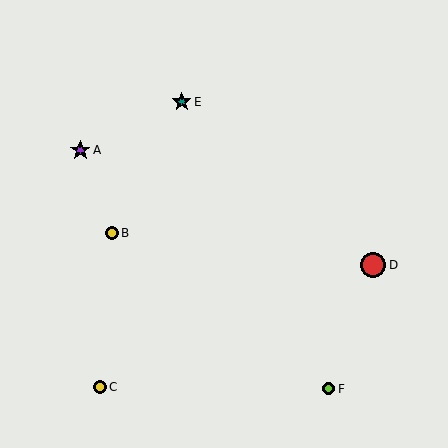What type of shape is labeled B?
Shape B is a yellow circle.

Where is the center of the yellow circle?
The center of the yellow circle is at (112, 233).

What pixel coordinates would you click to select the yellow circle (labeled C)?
Click at (100, 387) to select the yellow circle C.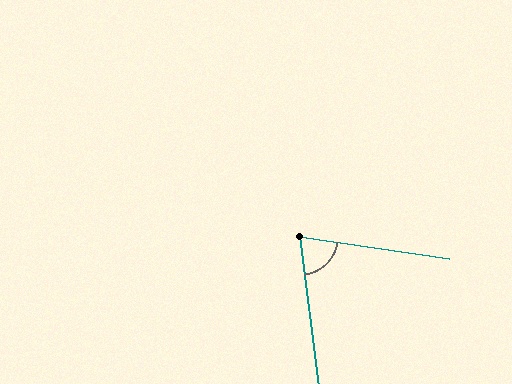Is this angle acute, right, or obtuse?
It is acute.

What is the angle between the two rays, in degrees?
Approximately 75 degrees.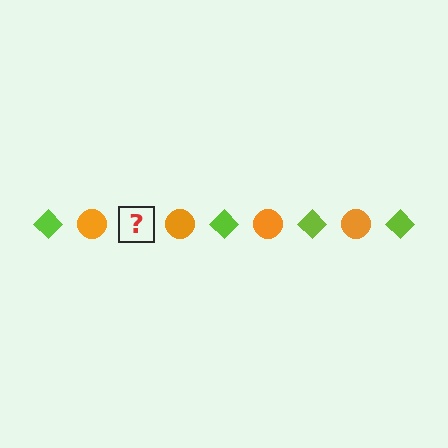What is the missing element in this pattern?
The missing element is a lime diamond.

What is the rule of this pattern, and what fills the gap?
The rule is that the pattern alternates between lime diamond and orange circle. The gap should be filled with a lime diamond.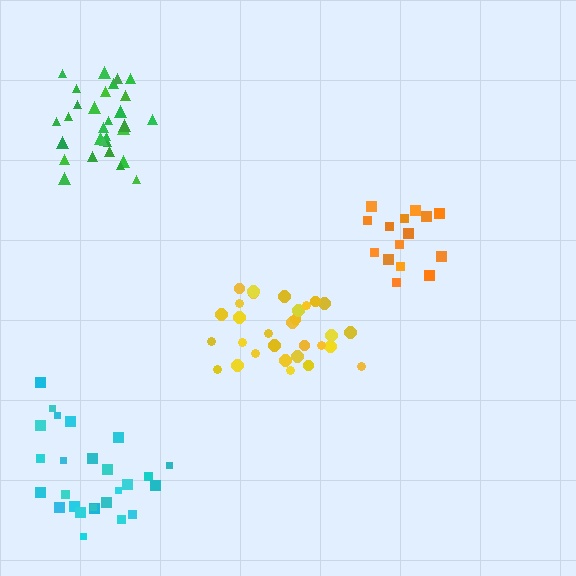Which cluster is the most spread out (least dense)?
Cyan.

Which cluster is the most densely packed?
Green.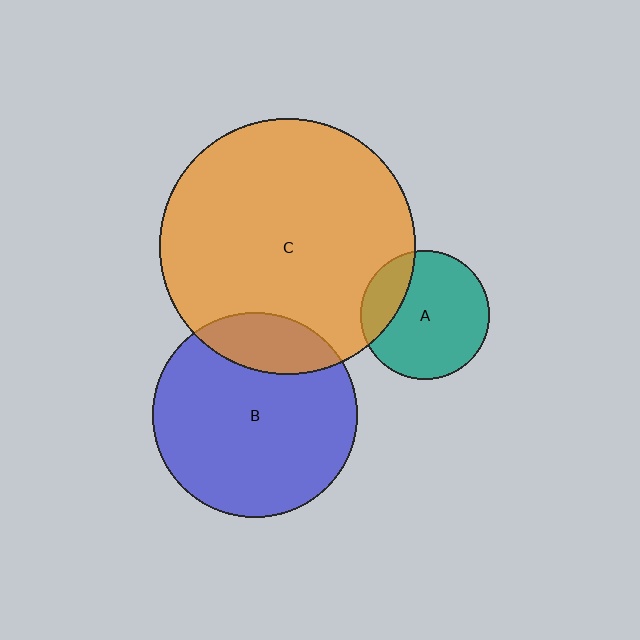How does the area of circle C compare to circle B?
Approximately 1.6 times.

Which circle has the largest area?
Circle C (orange).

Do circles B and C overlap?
Yes.